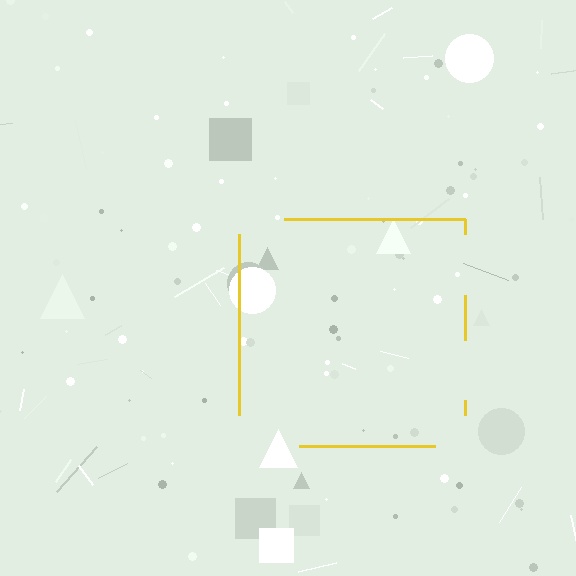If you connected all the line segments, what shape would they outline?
They would outline a square.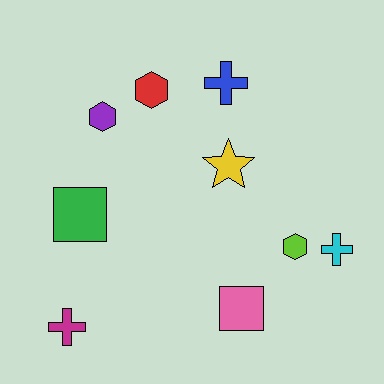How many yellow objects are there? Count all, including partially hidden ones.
There is 1 yellow object.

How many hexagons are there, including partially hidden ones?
There are 3 hexagons.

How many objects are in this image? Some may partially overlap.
There are 9 objects.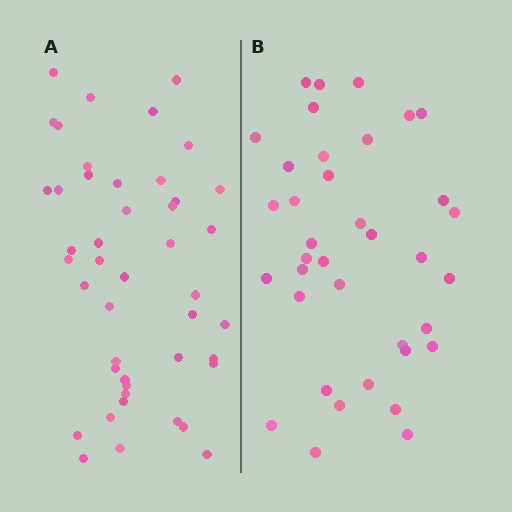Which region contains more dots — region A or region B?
Region A (the left region) has more dots.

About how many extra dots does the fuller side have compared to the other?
Region A has roughly 8 or so more dots than region B.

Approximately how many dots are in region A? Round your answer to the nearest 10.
About 40 dots. (The exact count is 45, which rounds to 40.)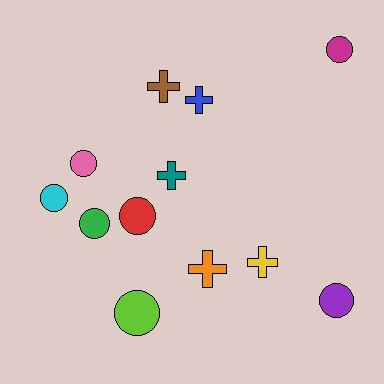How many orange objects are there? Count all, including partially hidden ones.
There is 1 orange object.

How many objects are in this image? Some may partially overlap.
There are 12 objects.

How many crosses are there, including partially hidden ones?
There are 5 crosses.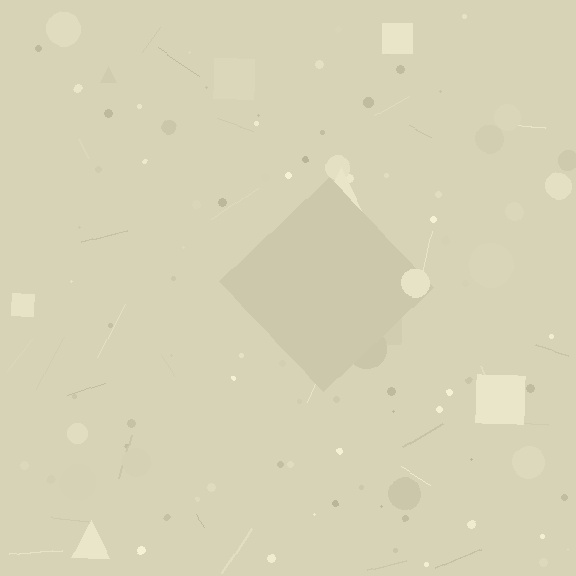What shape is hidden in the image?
A diamond is hidden in the image.